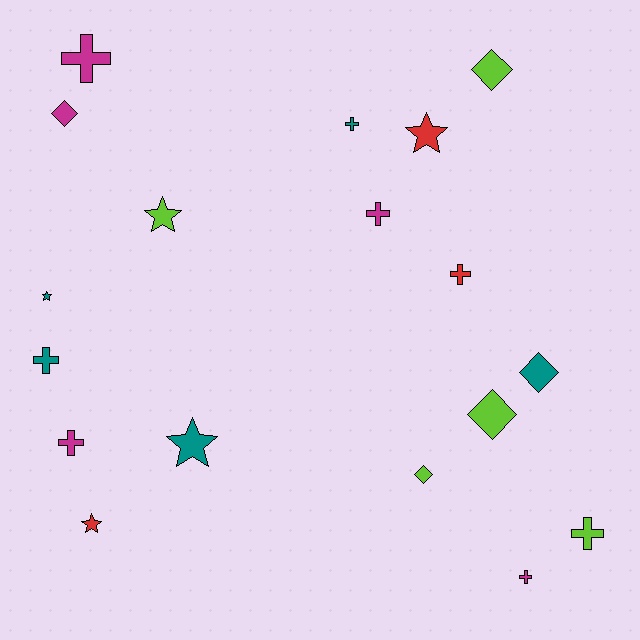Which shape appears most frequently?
Cross, with 8 objects.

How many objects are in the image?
There are 18 objects.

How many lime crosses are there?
There is 1 lime cross.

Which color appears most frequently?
Teal, with 5 objects.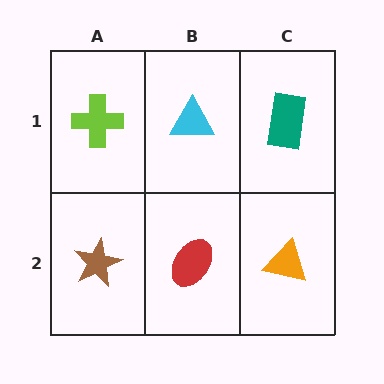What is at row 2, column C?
An orange triangle.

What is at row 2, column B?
A red ellipse.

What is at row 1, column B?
A cyan triangle.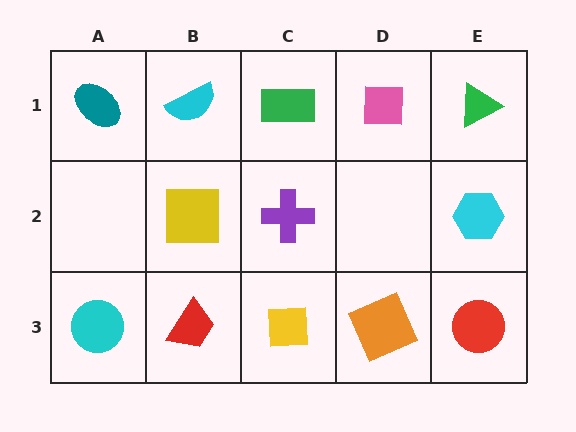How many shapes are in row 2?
3 shapes.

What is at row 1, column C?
A green rectangle.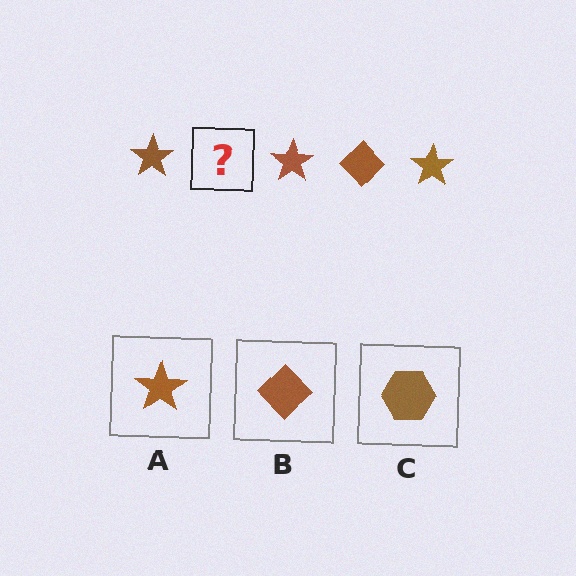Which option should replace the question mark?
Option B.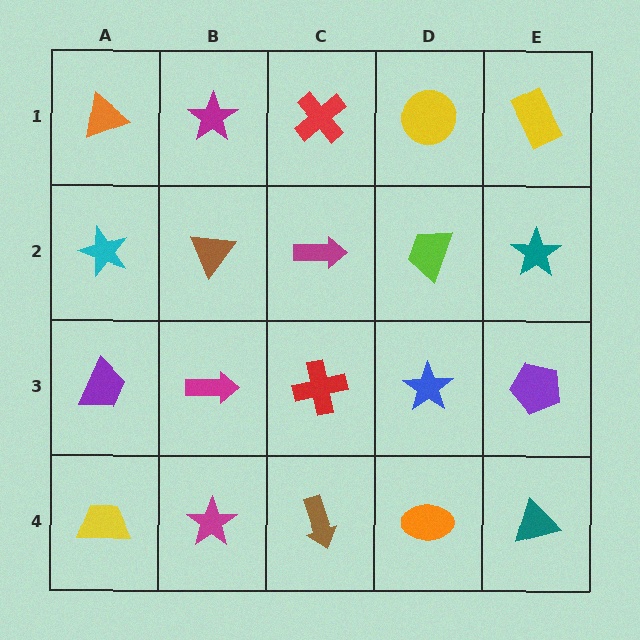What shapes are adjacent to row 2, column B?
A magenta star (row 1, column B), a magenta arrow (row 3, column B), a cyan star (row 2, column A), a magenta arrow (row 2, column C).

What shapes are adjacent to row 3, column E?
A teal star (row 2, column E), a teal triangle (row 4, column E), a blue star (row 3, column D).